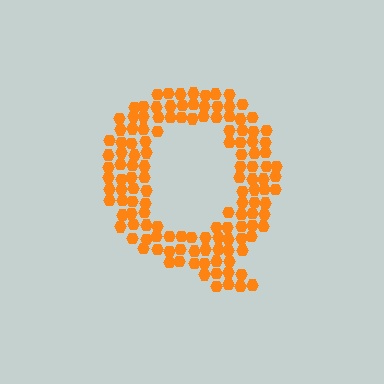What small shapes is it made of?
It is made of small hexagons.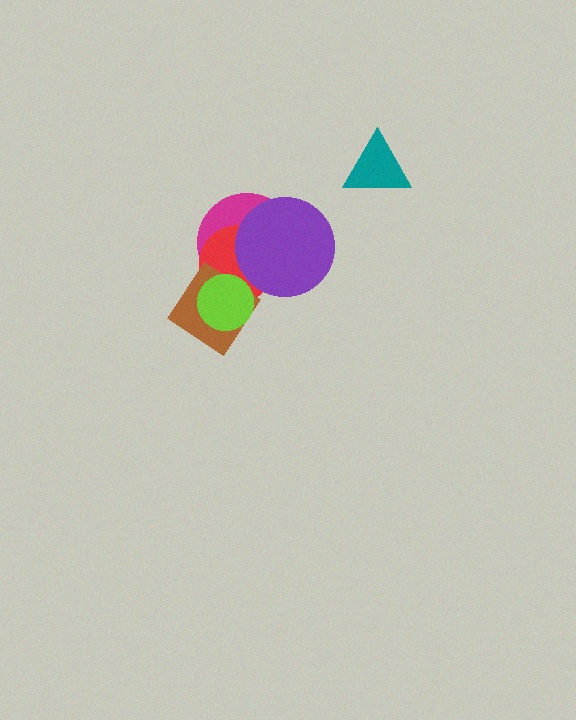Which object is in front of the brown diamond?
The lime circle is in front of the brown diamond.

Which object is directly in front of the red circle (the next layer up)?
The brown diamond is directly in front of the red circle.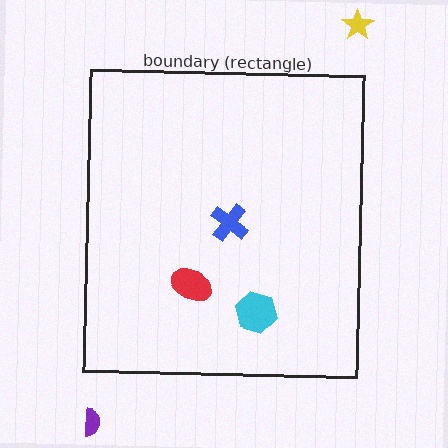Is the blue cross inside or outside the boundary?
Inside.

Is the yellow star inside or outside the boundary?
Outside.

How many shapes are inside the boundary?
3 inside, 2 outside.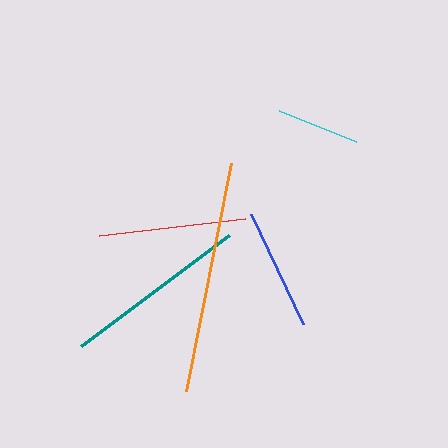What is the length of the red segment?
The red segment is approximately 147 pixels long.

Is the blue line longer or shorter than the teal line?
The teal line is longer than the blue line.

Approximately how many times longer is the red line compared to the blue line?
The red line is approximately 1.2 times the length of the blue line.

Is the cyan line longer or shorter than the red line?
The red line is longer than the cyan line.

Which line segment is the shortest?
The cyan line is the shortest at approximately 82 pixels.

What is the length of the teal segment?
The teal segment is approximately 185 pixels long.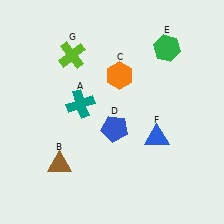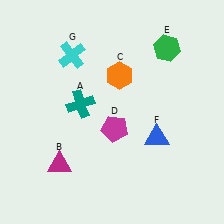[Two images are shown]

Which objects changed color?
B changed from brown to magenta. D changed from blue to magenta. G changed from lime to cyan.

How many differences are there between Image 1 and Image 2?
There are 3 differences between the two images.